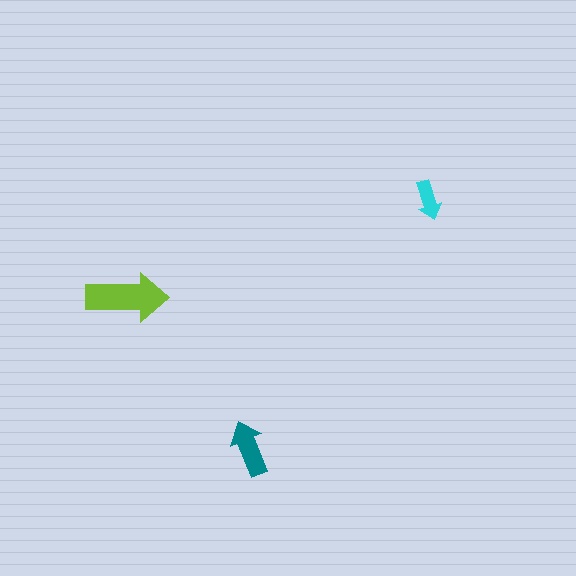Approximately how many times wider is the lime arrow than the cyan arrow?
About 2 times wider.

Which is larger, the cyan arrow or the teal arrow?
The teal one.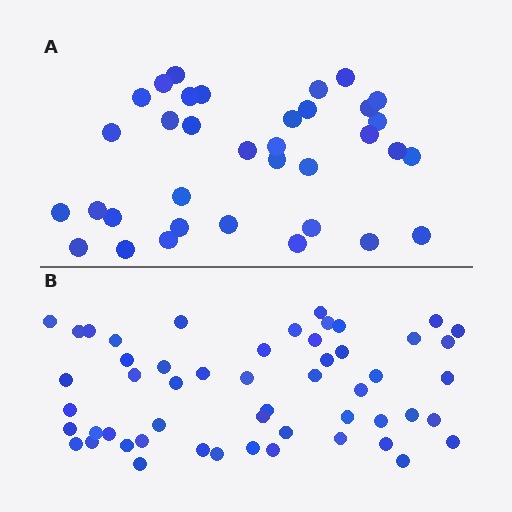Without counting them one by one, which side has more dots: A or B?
Region B (the bottom region) has more dots.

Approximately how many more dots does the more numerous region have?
Region B has approximately 20 more dots than region A.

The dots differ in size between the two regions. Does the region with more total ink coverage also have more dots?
No. Region A has more total ink coverage because its dots are larger, but region B actually contains more individual dots. Total area can be misleading — the number of items is what matters here.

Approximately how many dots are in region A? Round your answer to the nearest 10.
About 40 dots. (The exact count is 35, which rounds to 40.)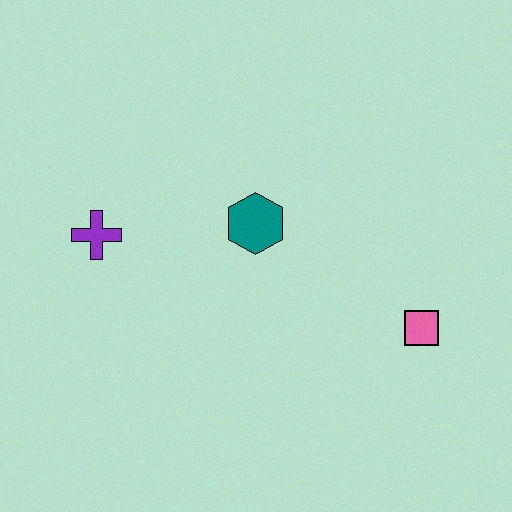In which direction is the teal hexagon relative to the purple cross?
The teal hexagon is to the right of the purple cross.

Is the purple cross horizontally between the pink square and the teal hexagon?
No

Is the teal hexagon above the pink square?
Yes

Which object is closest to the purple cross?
The teal hexagon is closest to the purple cross.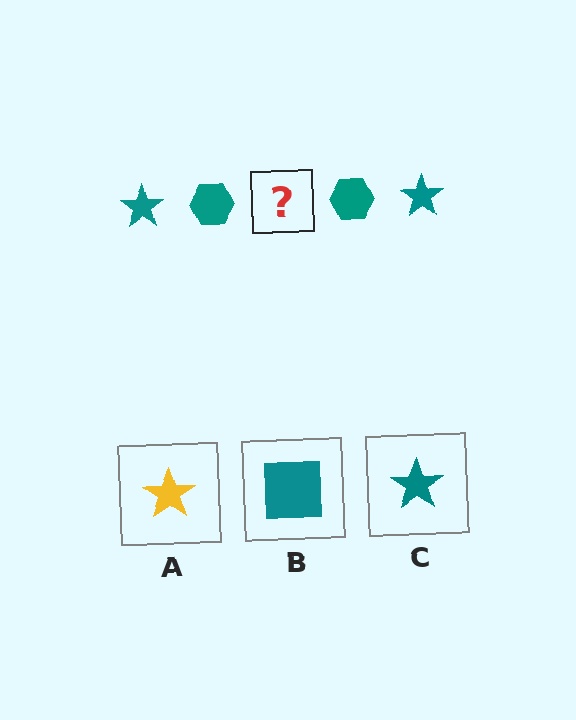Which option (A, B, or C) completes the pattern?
C.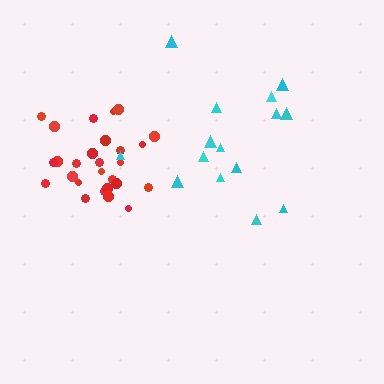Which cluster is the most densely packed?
Red.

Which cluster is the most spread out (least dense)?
Cyan.